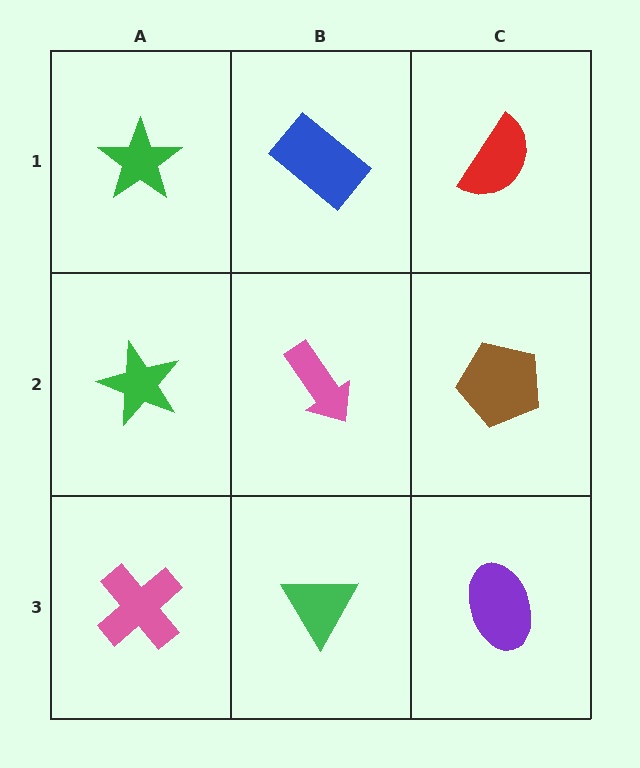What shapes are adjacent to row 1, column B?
A pink arrow (row 2, column B), a green star (row 1, column A), a red semicircle (row 1, column C).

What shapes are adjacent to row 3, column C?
A brown pentagon (row 2, column C), a green triangle (row 3, column B).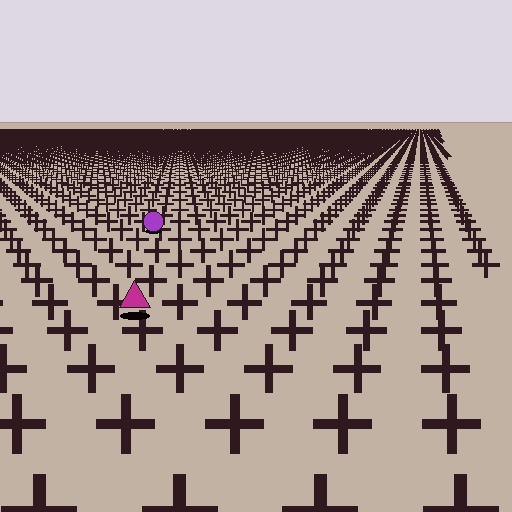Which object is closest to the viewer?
The magenta triangle is closest. The texture marks near it are larger and more spread out.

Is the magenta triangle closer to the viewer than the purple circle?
Yes. The magenta triangle is closer — you can tell from the texture gradient: the ground texture is coarser near it.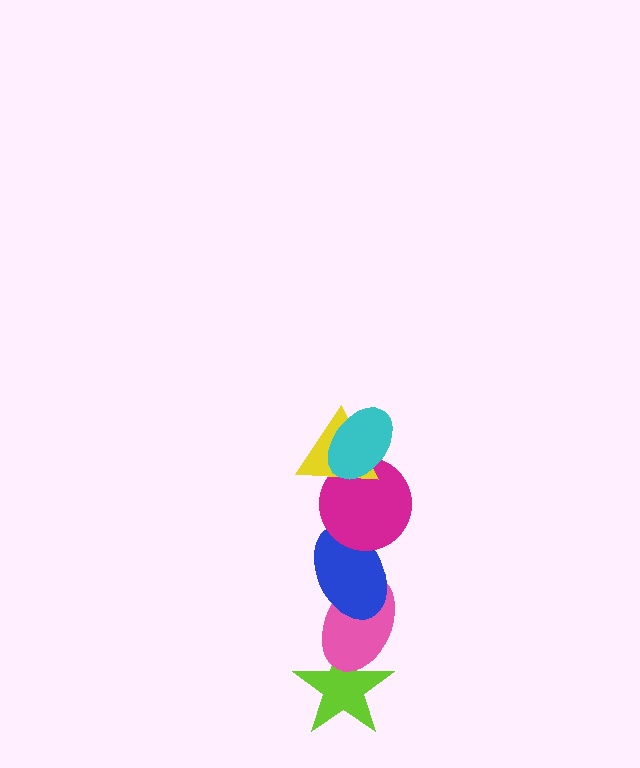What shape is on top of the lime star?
The pink ellipse is on top of the lime star.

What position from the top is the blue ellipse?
The blue ellipse is 4th from the top.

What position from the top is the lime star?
The lime star is 6th from the top.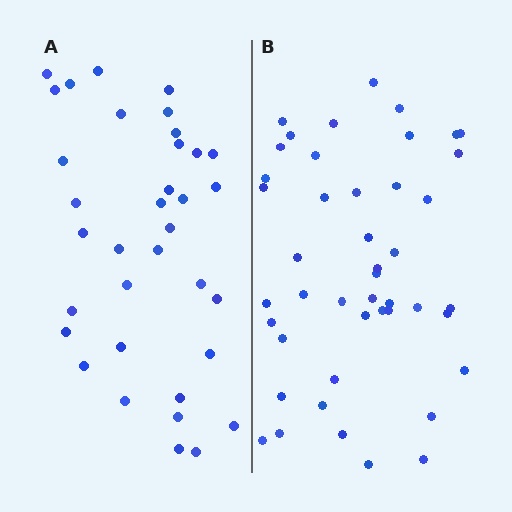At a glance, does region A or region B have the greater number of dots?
Region B (the right region) has more dots.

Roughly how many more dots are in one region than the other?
Region B has roughly 10 or so more dots than region A.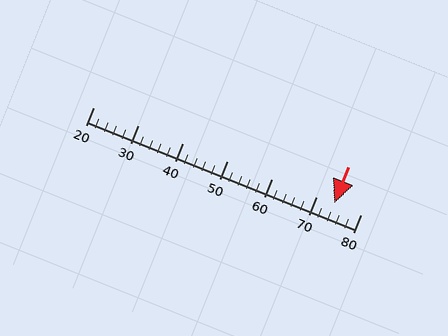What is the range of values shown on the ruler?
The ruler shows values from 20 to 80.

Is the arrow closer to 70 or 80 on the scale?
The arrow is closer to 70.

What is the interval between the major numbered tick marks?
The major tick marks are spaced 10 units apart.